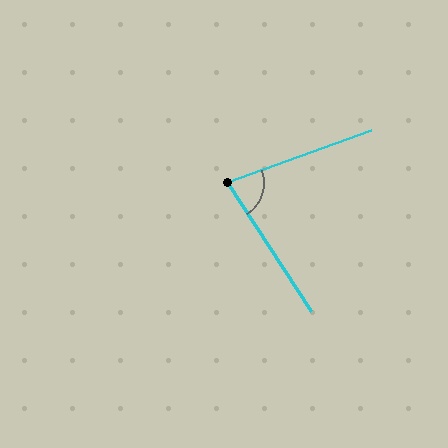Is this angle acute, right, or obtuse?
It is acute.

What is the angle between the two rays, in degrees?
Approximately 77 degrees.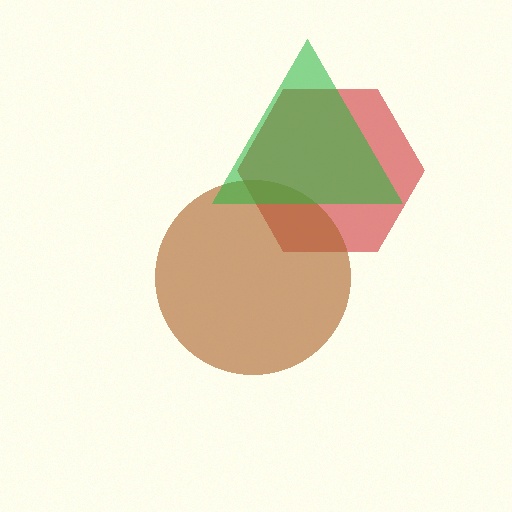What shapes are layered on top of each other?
The layered shapes are: a red hexagon, a brown circle, a green triangle.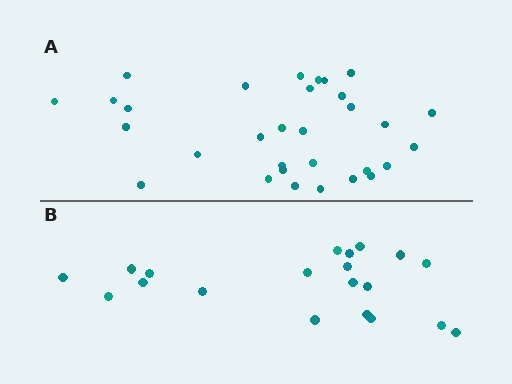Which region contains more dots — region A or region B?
Region A (the top region) has more dots.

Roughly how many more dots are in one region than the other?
Region A has roughly 12 or so more dots than region B.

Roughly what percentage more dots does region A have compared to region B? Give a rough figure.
About 55% more.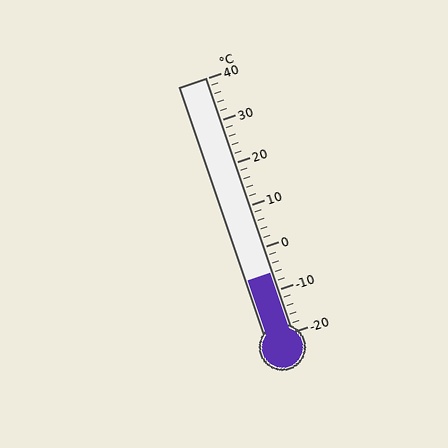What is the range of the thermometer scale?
The thermometer scale ranges from -20°C to 40°C.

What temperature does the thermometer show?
The thermometer shows approximately -6°C.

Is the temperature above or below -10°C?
The temperature is above -10°C.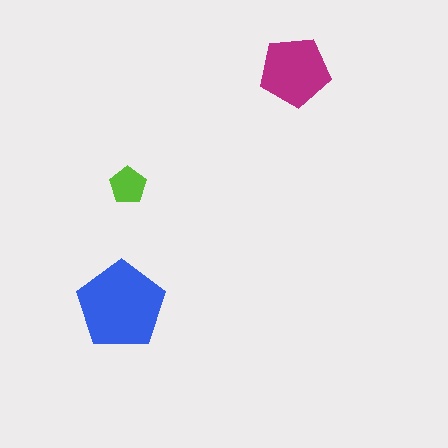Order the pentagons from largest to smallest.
the blue one, the magenta one, the lime one.